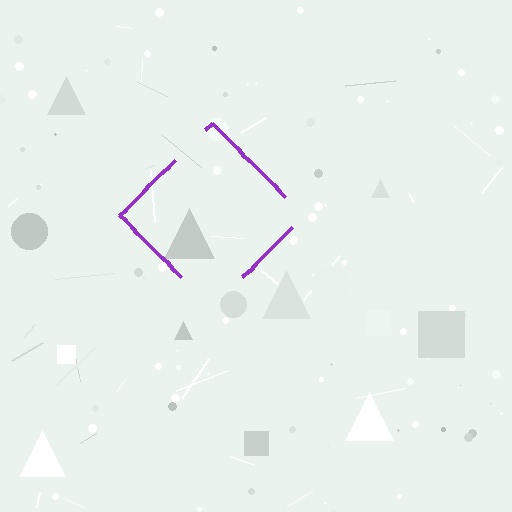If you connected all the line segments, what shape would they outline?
They would outline a diamond.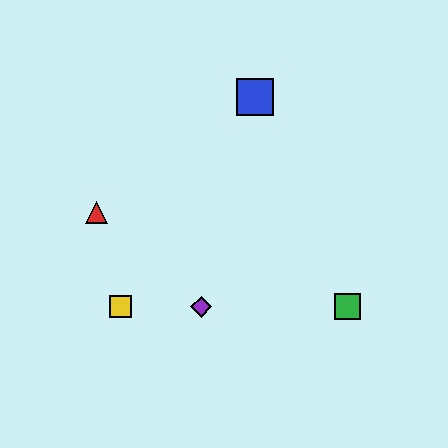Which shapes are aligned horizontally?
The green square, the yellow square, the purple diamond are aligned horizontally.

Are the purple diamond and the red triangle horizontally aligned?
No, the purple diamond is at y≈307 and the red triangle is at y≈213.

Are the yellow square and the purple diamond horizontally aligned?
Yes, both are at y≈307.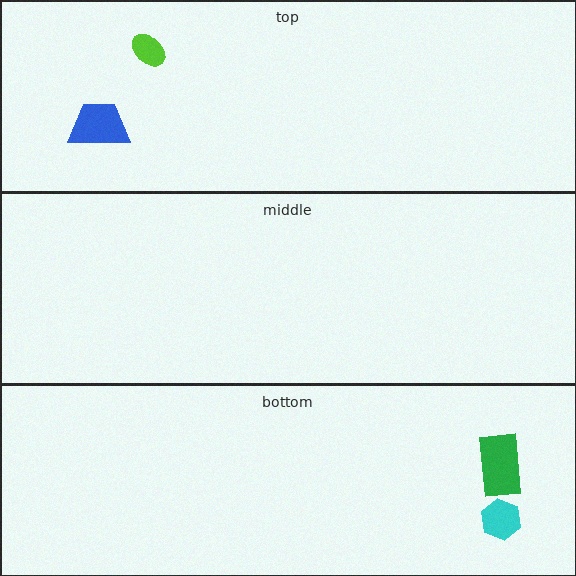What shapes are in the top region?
The lime ellipse, the blue trapezoid.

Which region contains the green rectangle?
The bottom region.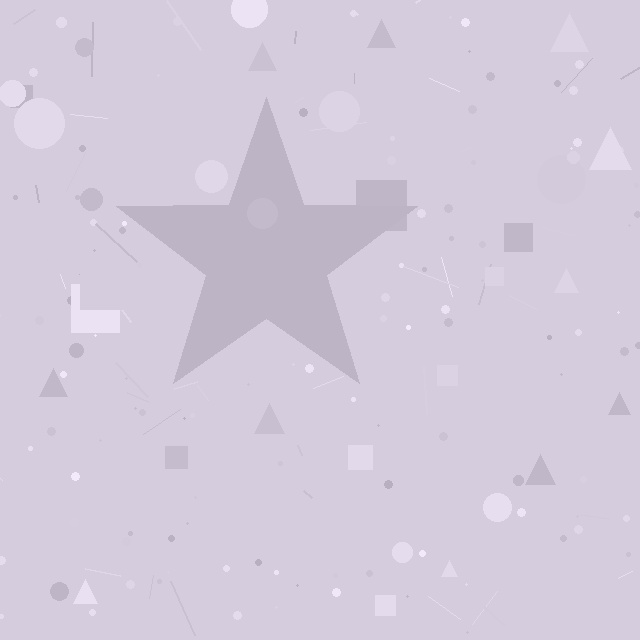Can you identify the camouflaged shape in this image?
The camouflaged shape is a star.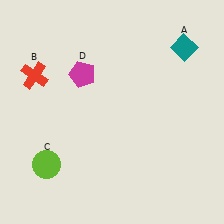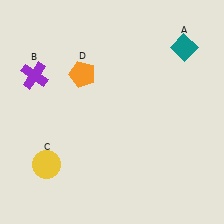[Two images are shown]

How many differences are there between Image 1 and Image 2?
There are 3 differences between the two images.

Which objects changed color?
B changed from red to purple. C changed from lime to yellow. D changed from magenta to orange.